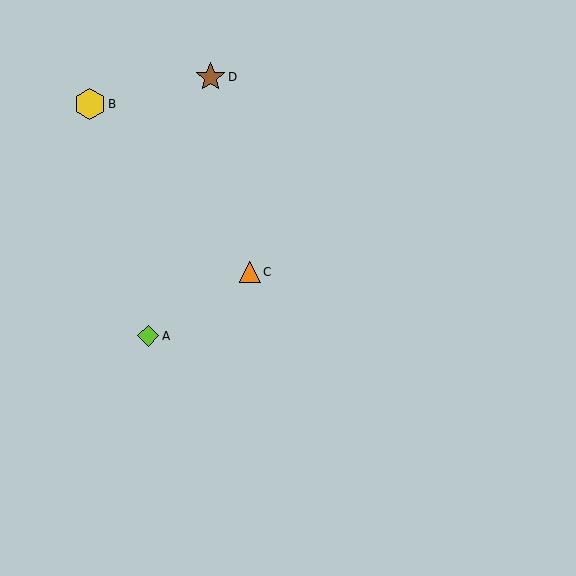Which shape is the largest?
The yellow hexagon (labeled B) is the largest.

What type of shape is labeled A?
Shape A is a lime diamond.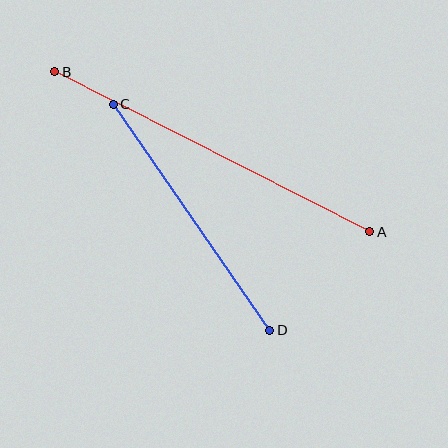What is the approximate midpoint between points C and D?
The midpoint is at approximately (191, 217) pixels.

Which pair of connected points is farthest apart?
Points A and B are farthest apart.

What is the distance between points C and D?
The distance is approximately 274 pixels.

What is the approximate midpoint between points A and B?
The midpoint is at approximately (212, 152) pixels.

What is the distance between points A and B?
The distance is approximately 353 pixels.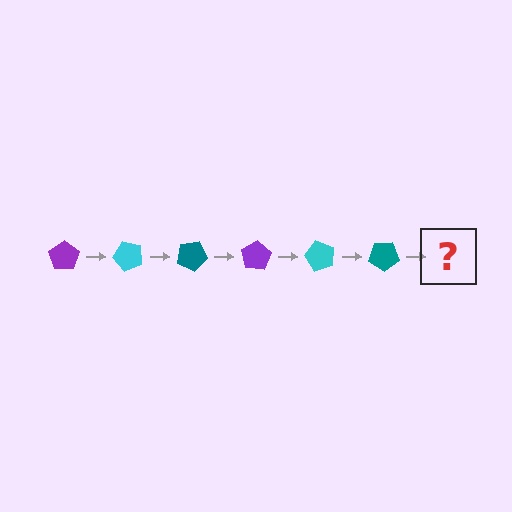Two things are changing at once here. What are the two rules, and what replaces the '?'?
The two rules are that it rotates 50 degrees each step and the color cycles through purple, cyan, and teal. The '?' should be a purple pentagon, rotated 300 degrees from the start.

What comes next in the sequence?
The next element should be a purple pentagon, rotated 300 degrees from the start.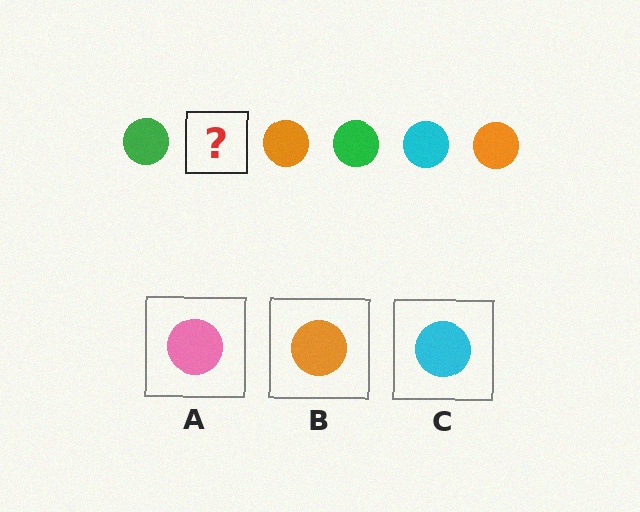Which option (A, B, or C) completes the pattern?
C.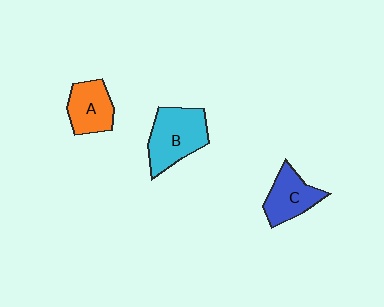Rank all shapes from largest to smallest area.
From largest to smallest: B (cyan), C (blue), A (orange).